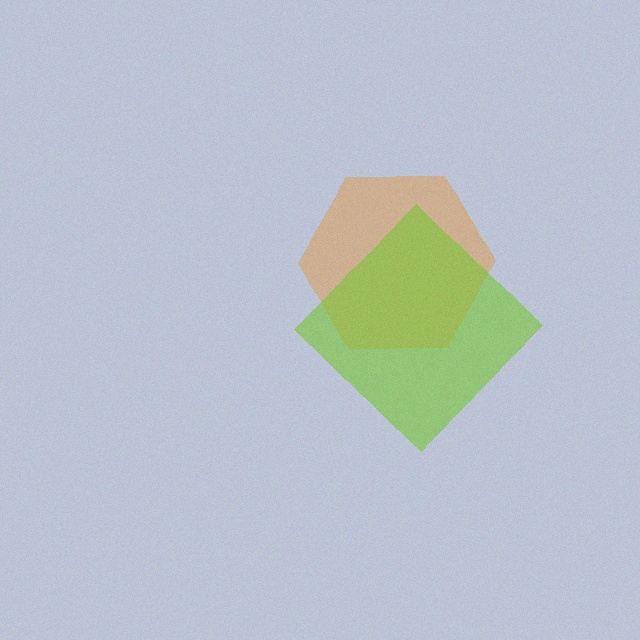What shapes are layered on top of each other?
The layered shapes are: an orange hexagon, a lime diamond.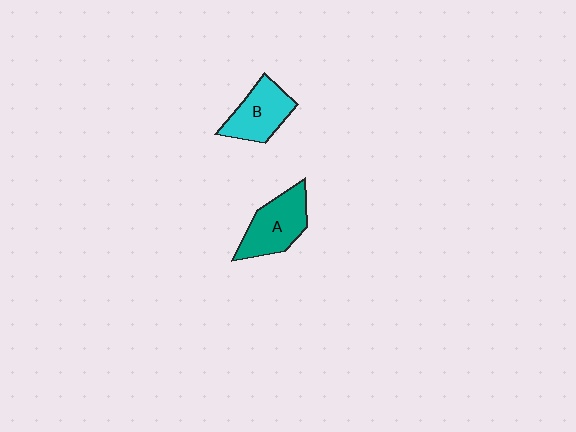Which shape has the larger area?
Shape A (teal).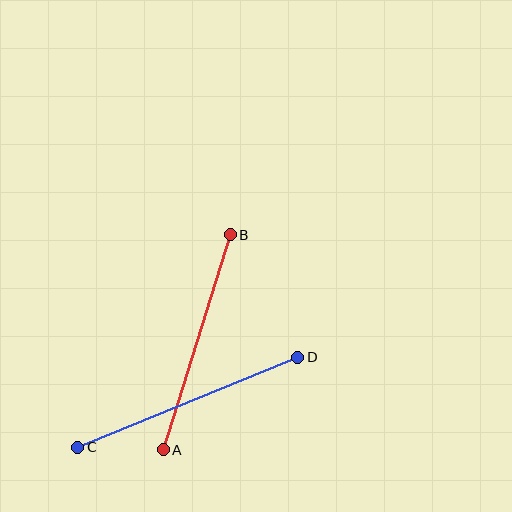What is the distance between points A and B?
The distance is approximately 225 pixels.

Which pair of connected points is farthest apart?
Points C and D are farthest apart.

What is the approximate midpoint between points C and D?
The midpoint is at approximately (188, 402) pixels.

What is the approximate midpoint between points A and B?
The midpoint is at approximately (197, 342) pixels.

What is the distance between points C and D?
The distance is approximately 238 pixels.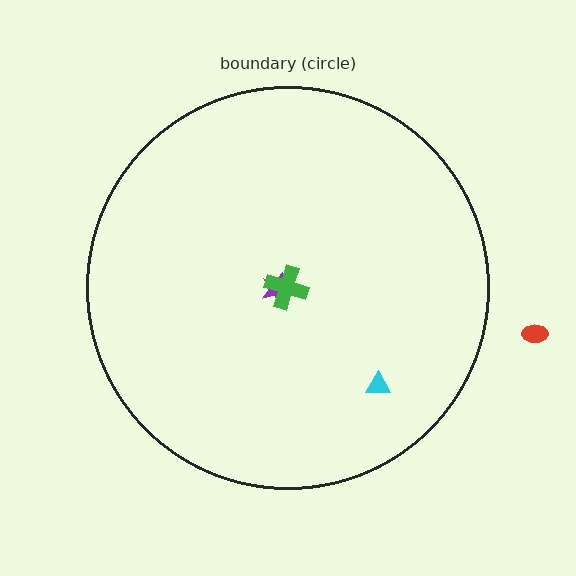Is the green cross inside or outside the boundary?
Inside.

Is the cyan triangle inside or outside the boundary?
Inside.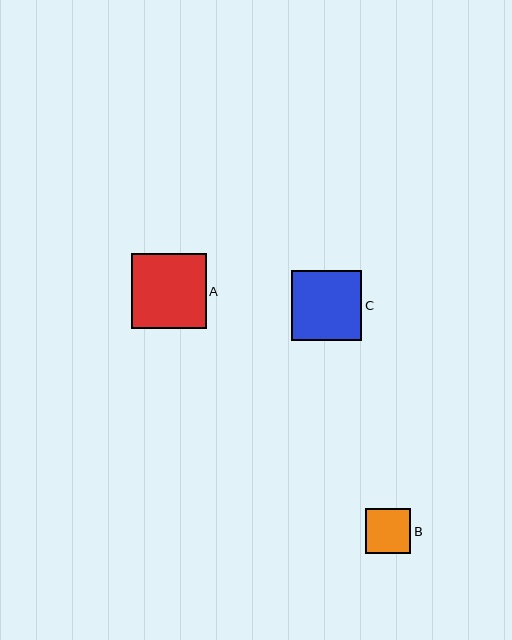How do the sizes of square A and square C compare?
Square A and square C are approximately the same size.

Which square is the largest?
Square A is the largest with a size of approximately 75 pixels.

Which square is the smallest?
Square B is the smallest with a size of approximately 45 pixels.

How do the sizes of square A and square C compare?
Square A and square C are approximately the same size.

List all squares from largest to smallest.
From largest to smallest: A, C, B.